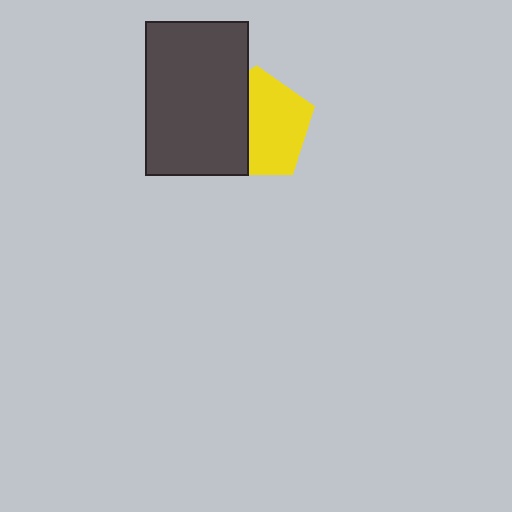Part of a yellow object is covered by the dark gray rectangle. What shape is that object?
It is a pentagon.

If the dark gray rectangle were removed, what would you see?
You would see the complete yellow pentagon.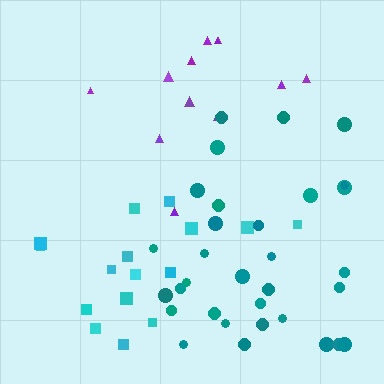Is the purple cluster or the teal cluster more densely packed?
Teal.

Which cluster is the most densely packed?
Teal.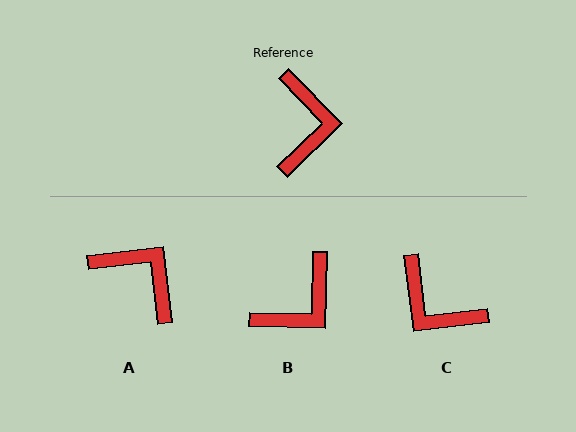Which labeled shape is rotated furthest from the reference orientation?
C, about 127 degrees away.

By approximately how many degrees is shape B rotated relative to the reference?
Approximately 45 degrees clockwise.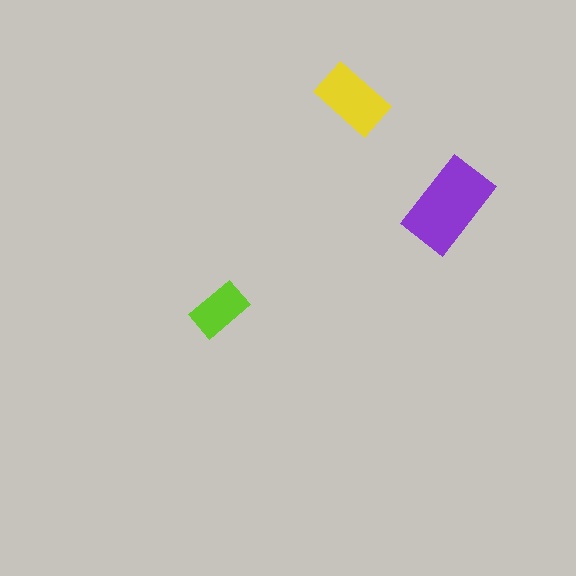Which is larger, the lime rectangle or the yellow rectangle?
The yellow one.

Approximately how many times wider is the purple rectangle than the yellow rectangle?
About 1.5 times wider.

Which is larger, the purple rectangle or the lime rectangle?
The purple one.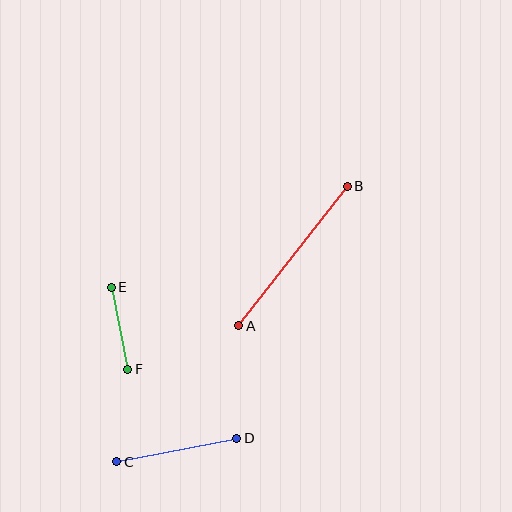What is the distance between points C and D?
The distance is approximately 122 pixels.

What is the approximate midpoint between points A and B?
The midpoint is at approximately (293, 256) pixels.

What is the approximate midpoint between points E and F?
The midpoint is at approximately (120, 328) pixels.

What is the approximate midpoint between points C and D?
The midpoint is at approximately (177, 450) pixels.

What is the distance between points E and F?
The distance is approximately 84 pixels.